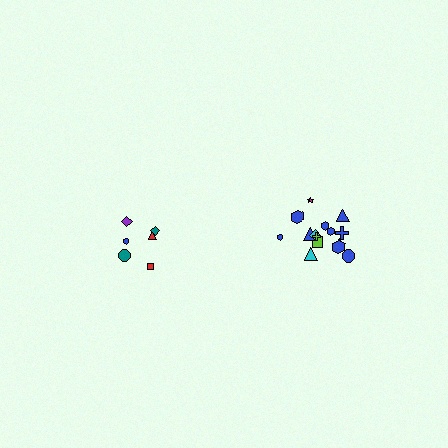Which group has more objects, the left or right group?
The right group.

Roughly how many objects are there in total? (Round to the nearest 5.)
Roughly 20 objects in total.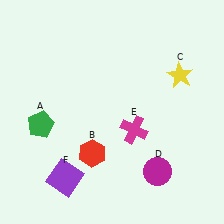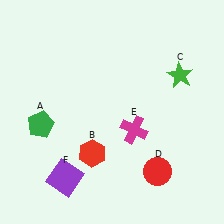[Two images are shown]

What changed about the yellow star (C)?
In Image 1, C is yellow. In Image 2, it changed to green.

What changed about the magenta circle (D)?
In Image 1, D is magenta. In Image 2, it changed to red.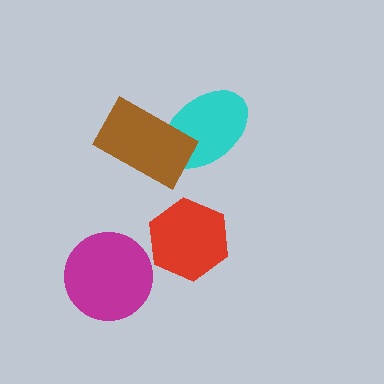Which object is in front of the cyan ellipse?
The brown rectangle is in front of the cyan ellipse.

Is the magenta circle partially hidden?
No, no other shape covers it.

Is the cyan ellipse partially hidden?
Yes, it is partially covered by another shape.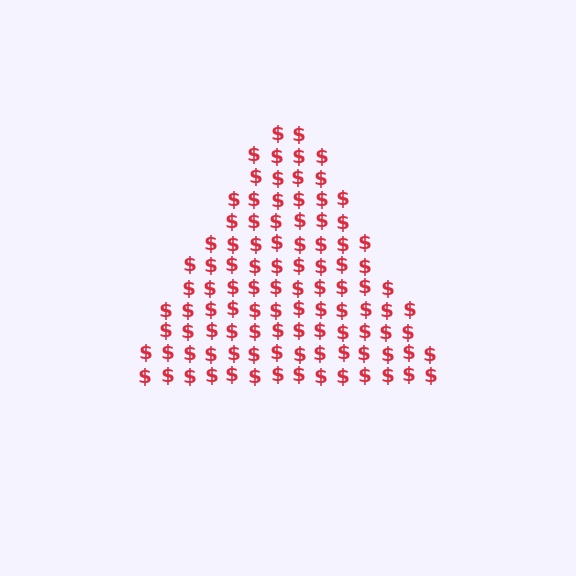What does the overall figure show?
The overall figure shows a triangle.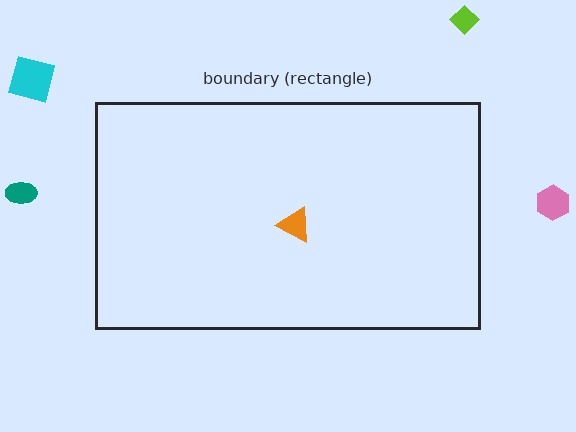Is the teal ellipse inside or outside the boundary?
Outside.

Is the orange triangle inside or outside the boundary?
Inside.